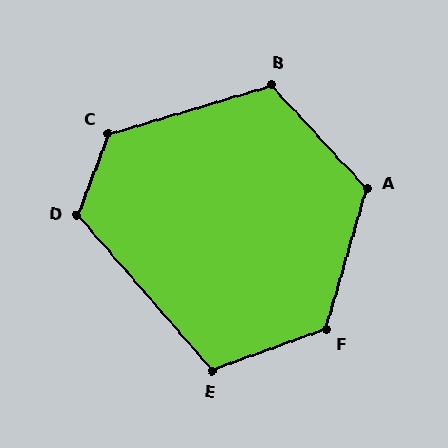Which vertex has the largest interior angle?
C, at approximately 127 degrees.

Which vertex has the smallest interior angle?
E, at approximately 111 degrees.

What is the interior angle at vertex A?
Approximately 121 degrees (obtuse).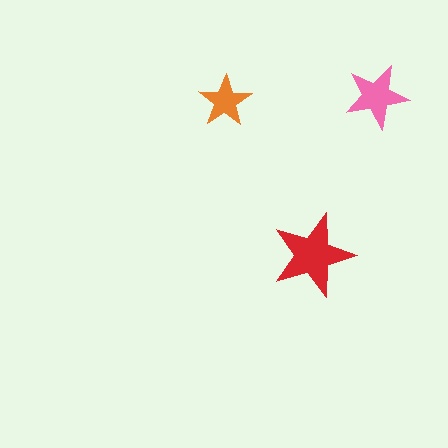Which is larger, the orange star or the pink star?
The pink one.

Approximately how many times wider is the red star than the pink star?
About 1.5 times wider.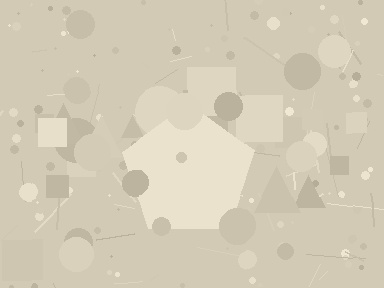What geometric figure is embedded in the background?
A pentagon is embedded in the background.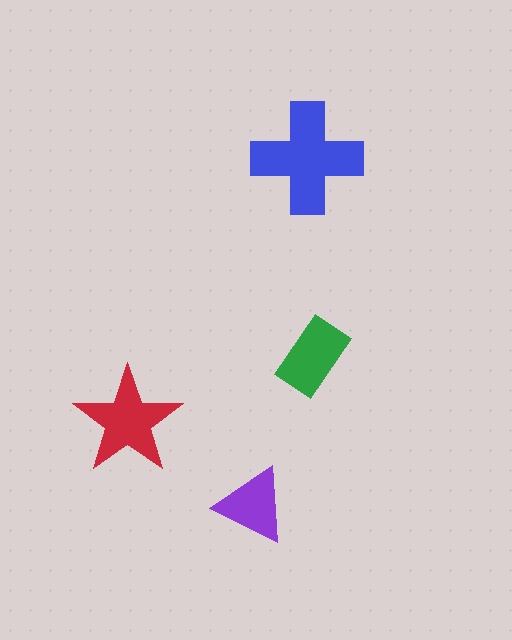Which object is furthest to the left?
The red star is leftmost.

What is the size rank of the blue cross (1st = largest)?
1st.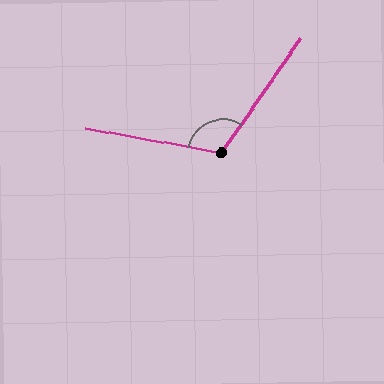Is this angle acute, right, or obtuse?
It is obtuse.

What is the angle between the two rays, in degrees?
Approximately 114 degrees.